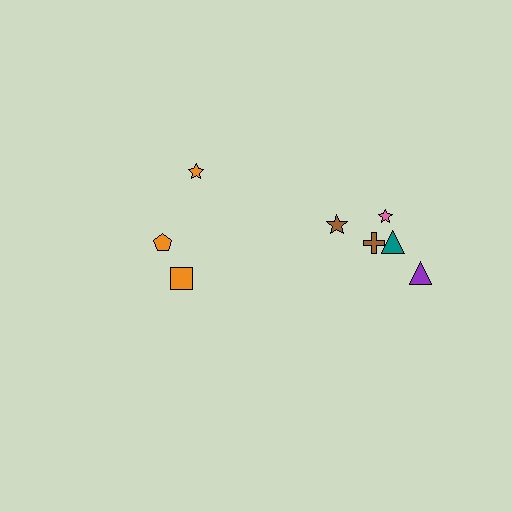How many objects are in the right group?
There are 5 objects.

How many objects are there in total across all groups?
There are 8 objects.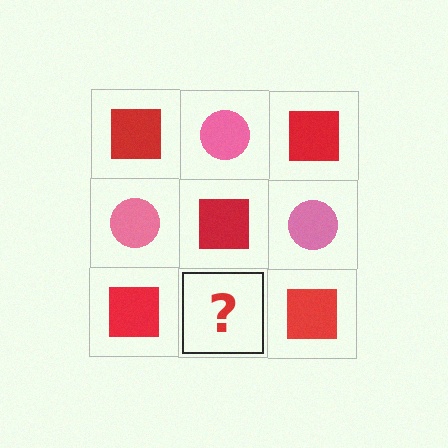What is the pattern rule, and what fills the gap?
The rule is that it alternates red square and pink circle in a checkerboard pattern. The gap should be filled with a pink circle.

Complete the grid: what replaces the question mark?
The question mark should be replaced with a pink circle.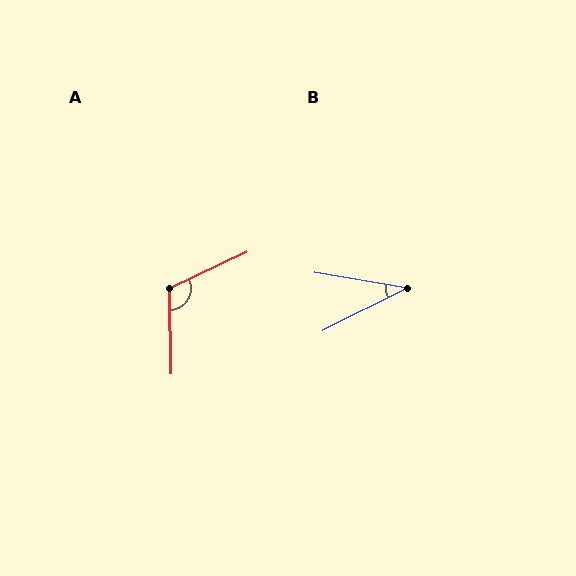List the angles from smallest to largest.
B (36°), A (115°).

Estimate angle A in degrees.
Approximately 115 degrees.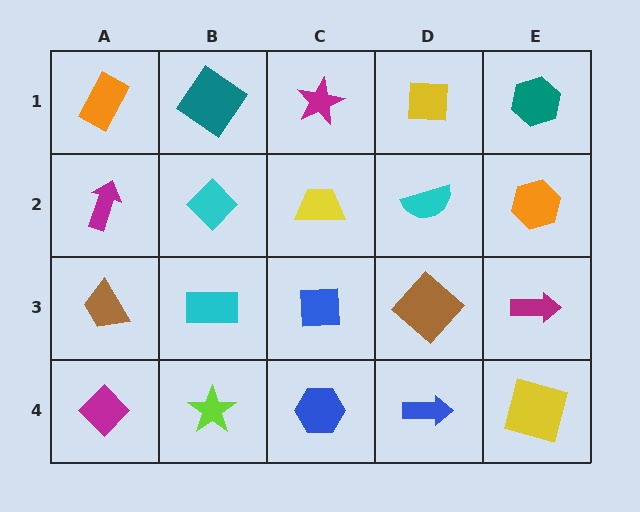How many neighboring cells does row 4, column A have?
2.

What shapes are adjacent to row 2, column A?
An orange rectangle (row 1, column A), a brown trapezoid (row 3, column A), a cyan diamond (row 2, column B).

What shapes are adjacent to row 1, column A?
A magenta arrow (row 2, column A), a teal diamond (row 1, column B).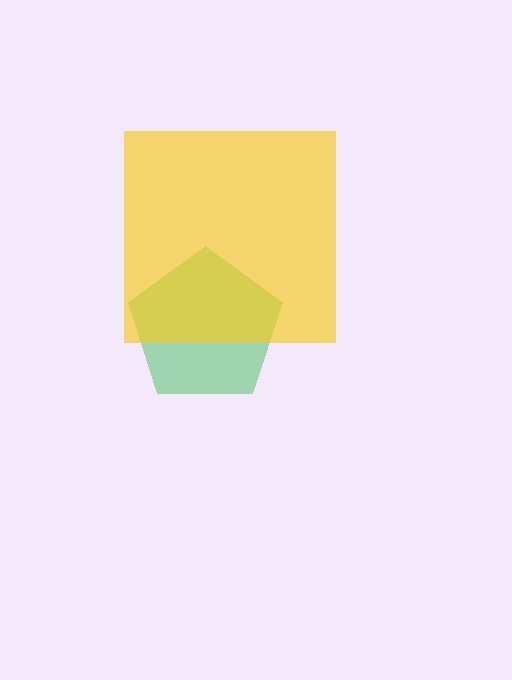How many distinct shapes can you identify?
There are 2 distinct shapes: a green pentagon, a yellow square.